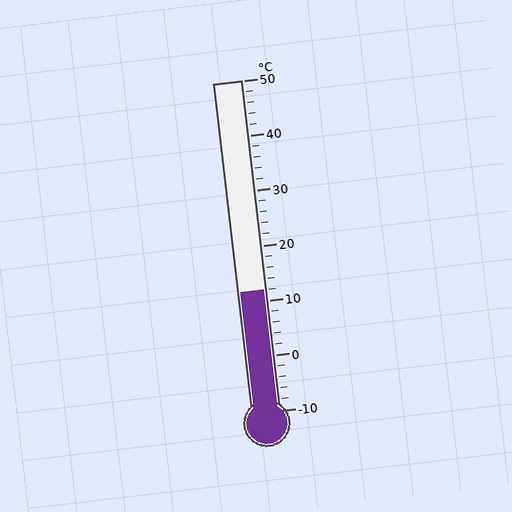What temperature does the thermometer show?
The thermometer shows approximately 12°C.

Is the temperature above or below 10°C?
The temperature is above 10°C.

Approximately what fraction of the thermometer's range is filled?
The thermometer is filled to approximately 35% of its range.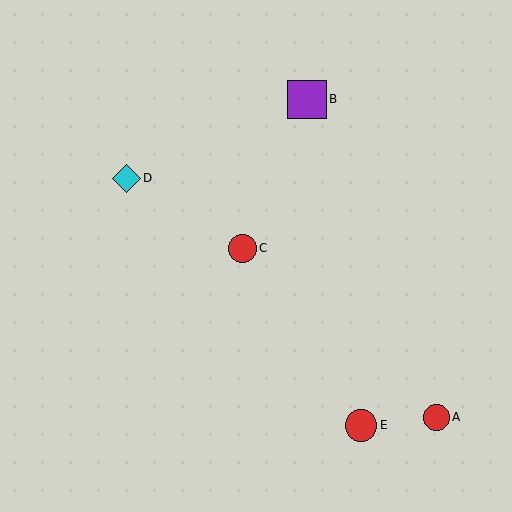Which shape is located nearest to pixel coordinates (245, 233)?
The red circle (labeled C) at (242, 248) is nearest to that location.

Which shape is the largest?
The purple square (labeled B) is the largest.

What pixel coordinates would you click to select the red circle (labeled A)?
Click at (436, 417) to select the red circle A.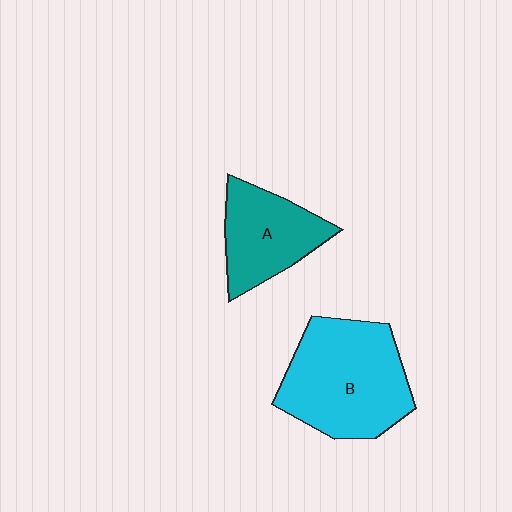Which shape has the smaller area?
Shape A (teal).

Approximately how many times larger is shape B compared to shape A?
Approximately 1.6 times.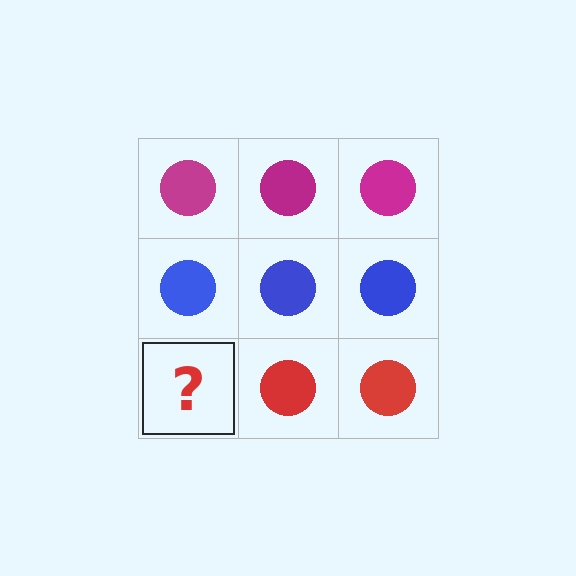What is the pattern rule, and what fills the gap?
The rule is that each row has a consistent color. The gap should be filled with a red circle.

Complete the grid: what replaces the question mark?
The question mark should be replaced with a red circle.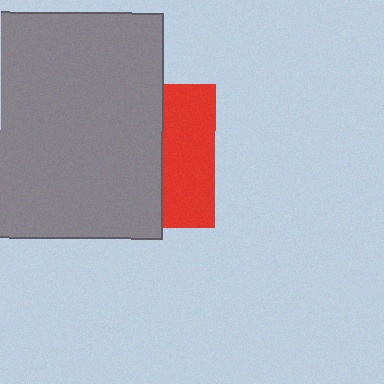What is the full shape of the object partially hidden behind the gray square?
The partially hidden object is a red square.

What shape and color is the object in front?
The object in front is a gray square.